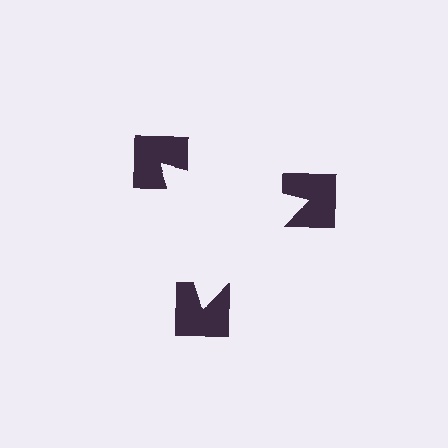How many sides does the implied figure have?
3 sides.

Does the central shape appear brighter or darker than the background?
It typically appears slightly brighter than the background, even though no actual brightness change is drawn.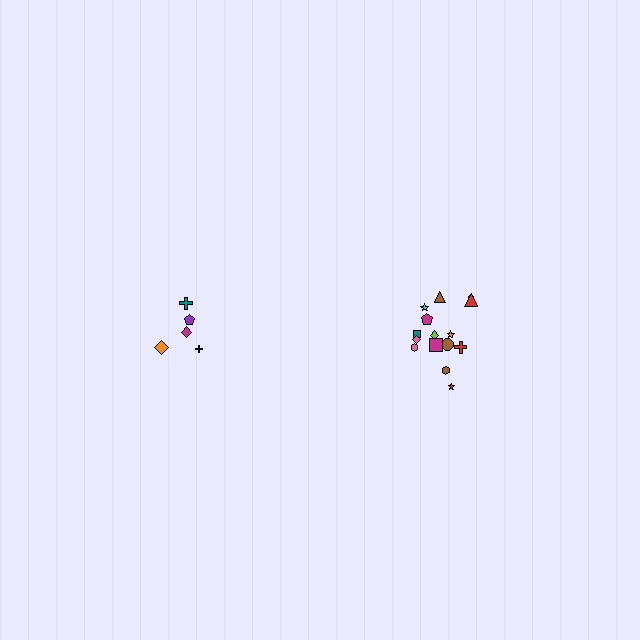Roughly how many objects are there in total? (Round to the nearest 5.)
Roughly 20 objects in total.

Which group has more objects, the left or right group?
The right group.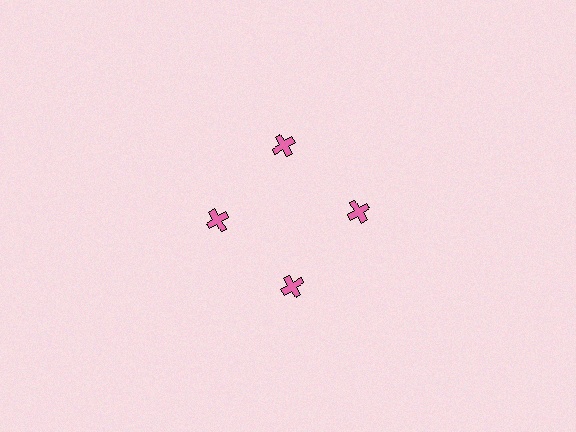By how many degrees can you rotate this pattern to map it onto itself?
The pattern maps onto itself every 90 degrees of rotation.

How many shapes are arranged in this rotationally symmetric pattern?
There are 4 shapes, arranged in 4 groups of 1.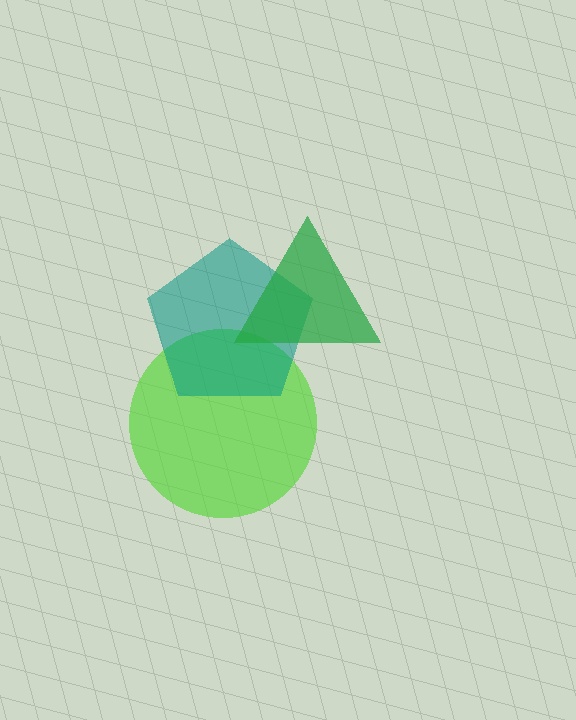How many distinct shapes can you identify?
There are 3 distinct shapes: a lime circle, a teal pentagon, a green triangle.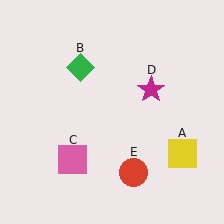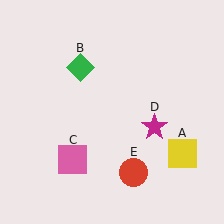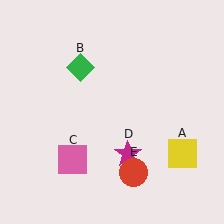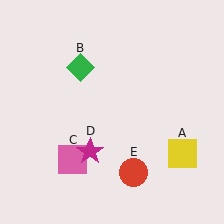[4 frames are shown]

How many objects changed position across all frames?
1 object changed position: magenta star (object D).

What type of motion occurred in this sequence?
The magenta star (object D) rotated clockwise around the center of the scene.